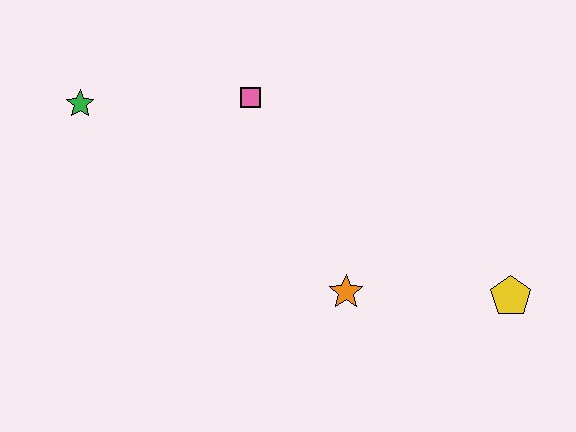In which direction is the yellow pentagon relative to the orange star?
The yellow pentagon is to the right of the orange star.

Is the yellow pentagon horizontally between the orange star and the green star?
No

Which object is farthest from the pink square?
The yellow pentagon is farthest from the pink square.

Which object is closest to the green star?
The pink square is closest to the green star.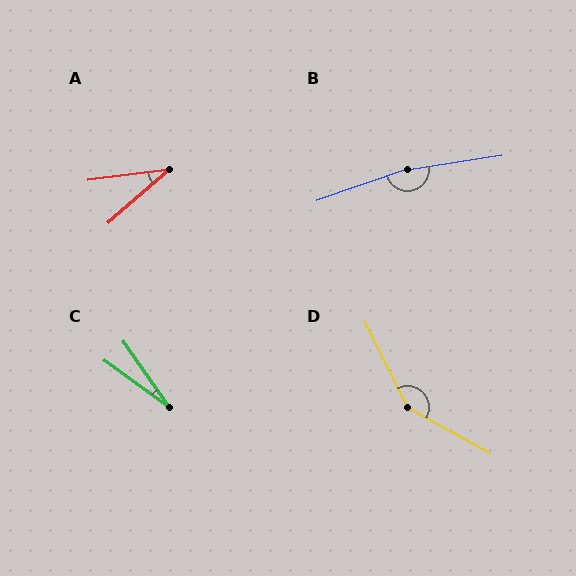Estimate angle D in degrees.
Approximately 146 degrees.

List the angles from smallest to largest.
C (19°), A (34°), D (146°), B (169°).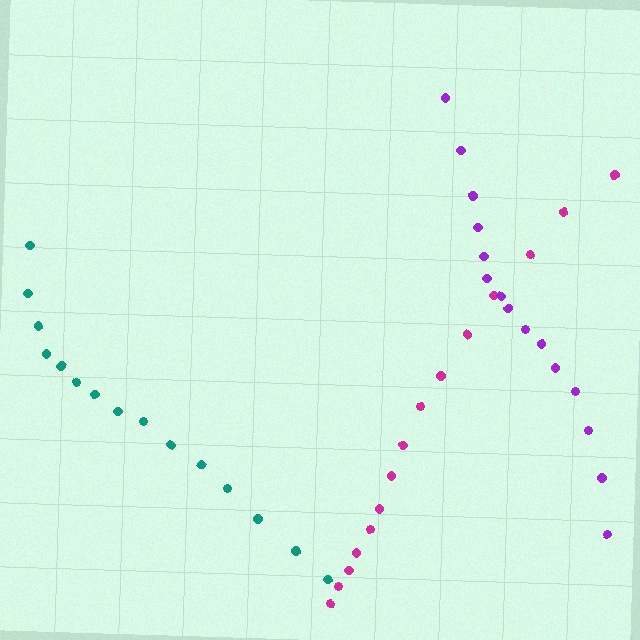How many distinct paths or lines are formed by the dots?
There are 3 distinct paths.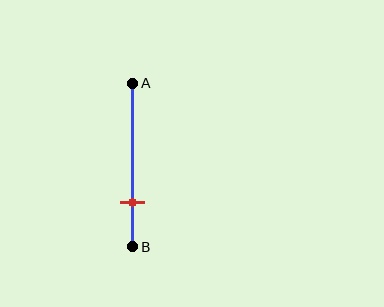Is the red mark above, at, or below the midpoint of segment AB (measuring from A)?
The red mark is below the midpoint of segment AB.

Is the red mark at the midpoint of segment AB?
No, the mark is at about 75% from A, not at the 50% midpoint.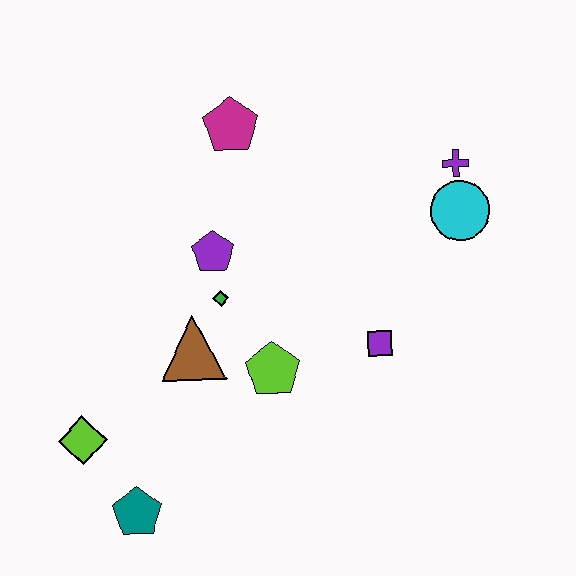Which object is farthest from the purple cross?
The teal pentagon is farthest from the purple cross.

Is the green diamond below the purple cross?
Yes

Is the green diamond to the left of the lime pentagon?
Yes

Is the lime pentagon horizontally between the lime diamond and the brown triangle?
No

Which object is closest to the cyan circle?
The purple cross is closest to the cyan circle.